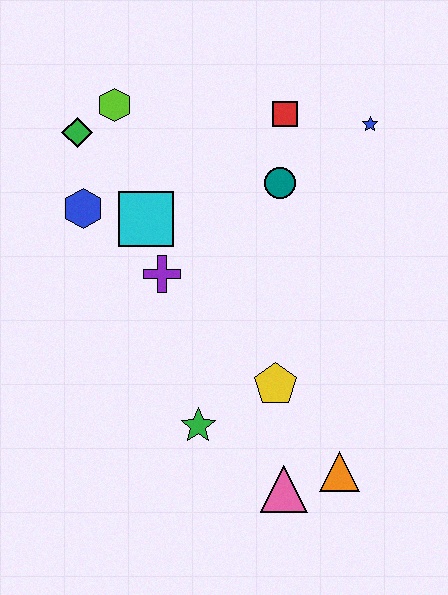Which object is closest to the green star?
The yellow pentagon is closest to the green star.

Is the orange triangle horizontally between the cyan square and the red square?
No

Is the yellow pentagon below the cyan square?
Yes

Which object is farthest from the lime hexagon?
The orange triangle is farthest from the lime hexagon.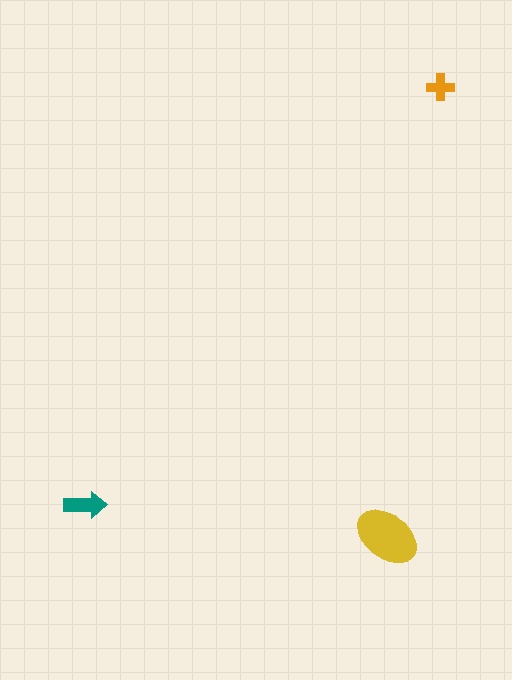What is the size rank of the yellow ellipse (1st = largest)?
1st.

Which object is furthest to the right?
The orange cross is rightmost.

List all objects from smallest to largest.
The orange cross, the teal arrow, the yellow ellipse.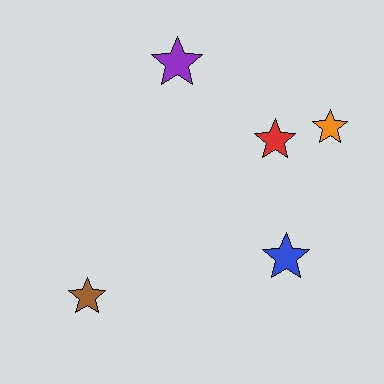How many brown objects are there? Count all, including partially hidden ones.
There is 1 brown object.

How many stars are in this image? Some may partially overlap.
There are 5 stars.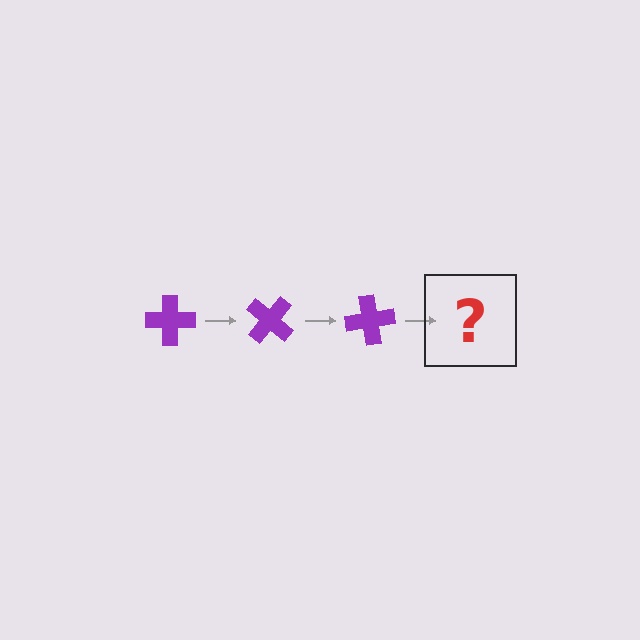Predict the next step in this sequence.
The next step is a purple cross rotated 120 degrees.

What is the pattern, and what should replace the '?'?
The pattern is that the cross rotates 40 degrees each step. The '?' should be a purple cross rotated 120 degrees.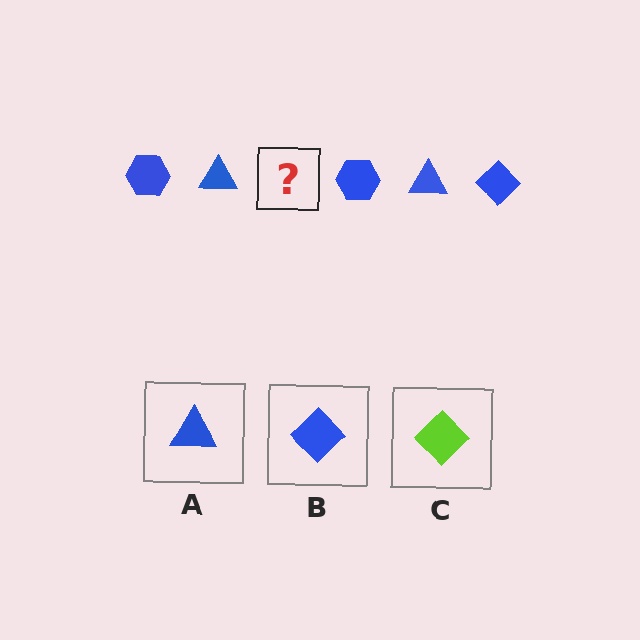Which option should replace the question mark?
Option B.